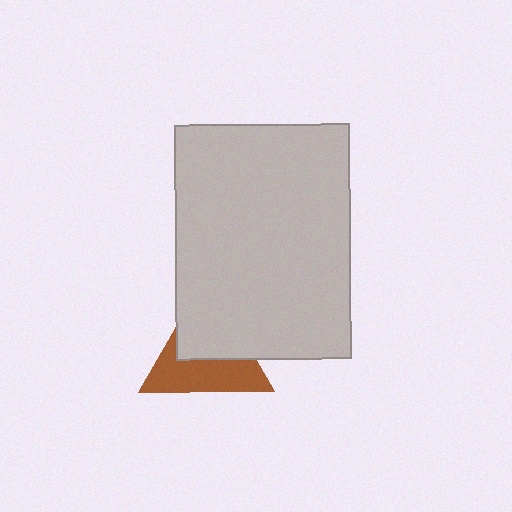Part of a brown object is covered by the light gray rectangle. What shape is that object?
It is a triangle.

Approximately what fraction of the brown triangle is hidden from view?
Roughly 49% of the brown triangle is hidden behind the light gray rectangle.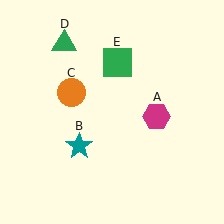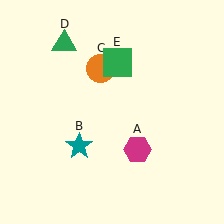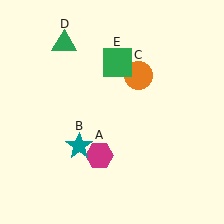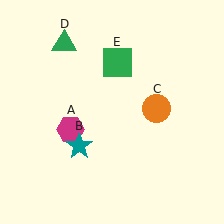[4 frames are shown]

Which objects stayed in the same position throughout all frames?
Teal star (object B) and green triangle (object D) and green square (object E) remained stationary.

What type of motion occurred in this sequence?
The magenta hexagon (object A), orange circle (object C) rotated clockwise around the center of the scene.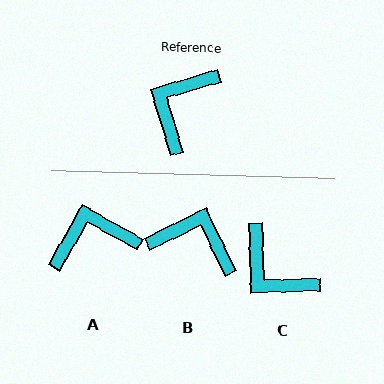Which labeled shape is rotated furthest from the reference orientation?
B, about 81 degrees away.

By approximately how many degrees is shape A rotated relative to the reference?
Approximately 46 degrees clockwise.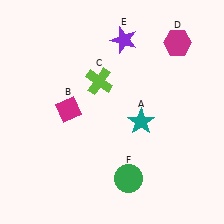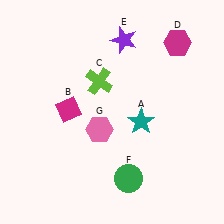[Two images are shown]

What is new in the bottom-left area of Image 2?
A pink hexagon (G) was added in the bottom-left area of Image 2.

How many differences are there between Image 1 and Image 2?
There is 1 difference between the two images.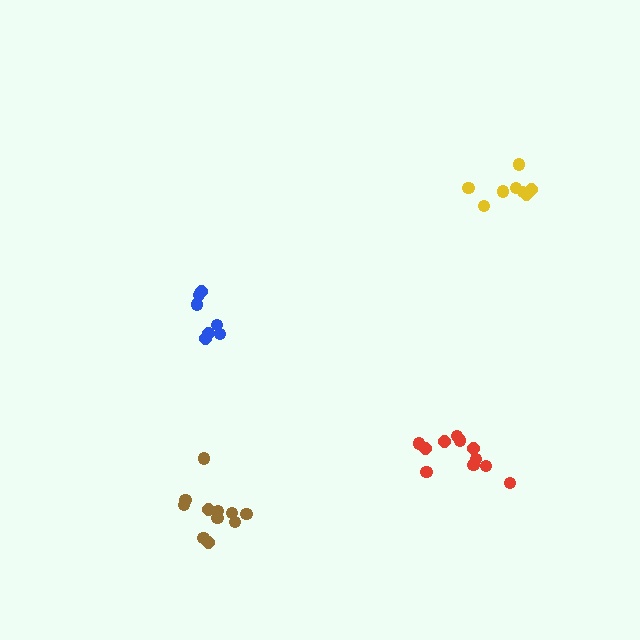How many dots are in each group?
Group 1: 8 dots, Group 2: 11 dots, Group 3: 7 dots, Group 4: 11 dots (37 total).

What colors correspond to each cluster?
The clusters are colored: yellow, red, blue, brown.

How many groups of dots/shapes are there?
There are 4 groups.